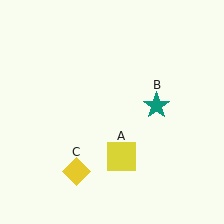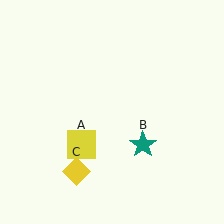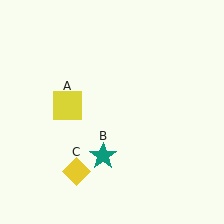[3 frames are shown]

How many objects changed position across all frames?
2 objects changed position: yellow square (object A), teal star (object B).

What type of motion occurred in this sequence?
The yellow square (object A), teal star (object B) rotated clockwise around the center of the scene.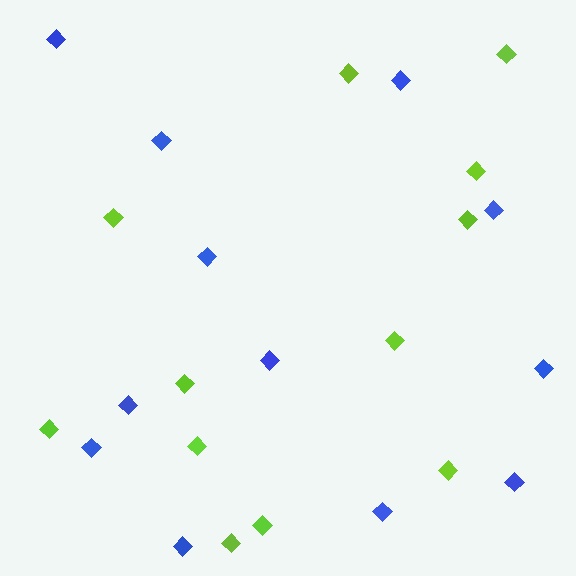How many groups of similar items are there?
There are 2 groups: one group of blue diamonds (12) and one group of lime diamonds (12).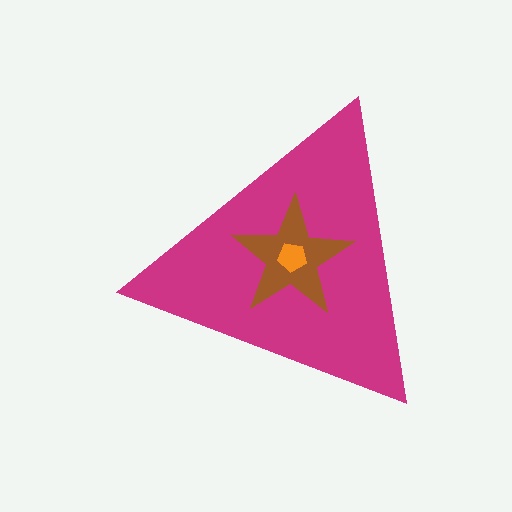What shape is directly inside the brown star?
The orange pentagon.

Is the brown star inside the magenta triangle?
Yes.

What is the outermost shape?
The magenta triangle.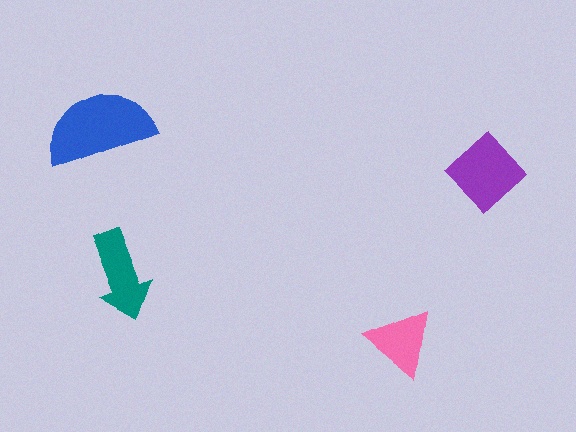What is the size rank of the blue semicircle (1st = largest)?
1st.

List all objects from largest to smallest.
The blue semicircle, the purple diamond, the teal arrow, the pink triangle.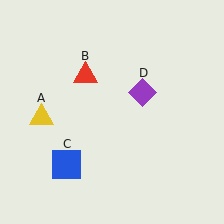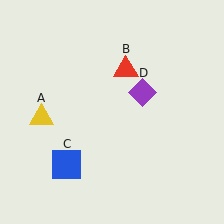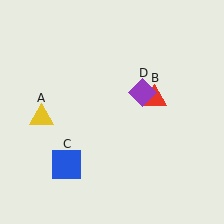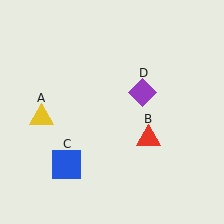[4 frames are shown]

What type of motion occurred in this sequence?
The red triangle (object B) rotated clockwise around the center of the scene.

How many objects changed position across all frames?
1 object changed position: red triangle (object B).